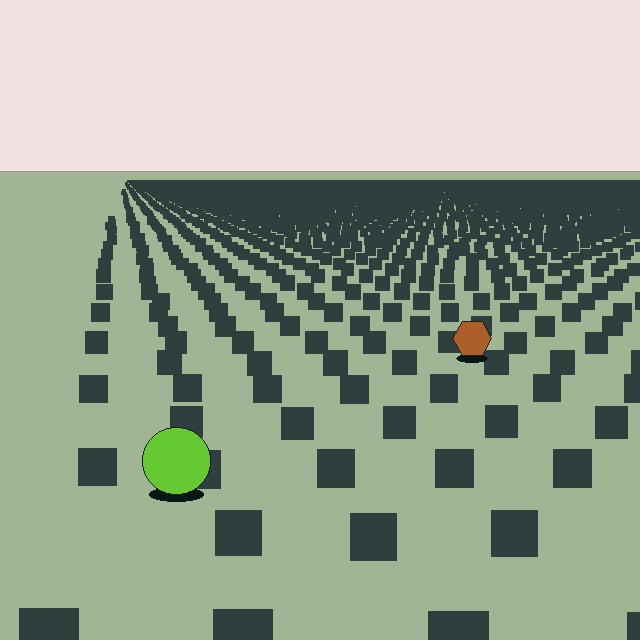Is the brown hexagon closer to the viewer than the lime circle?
No. The lime circle is closer — you can tell from the texture gradient: the ground texture is coarser near it.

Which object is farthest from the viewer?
The brown hexagon is farthest from the viewer. It appears smaller and the ground texture around it is denser.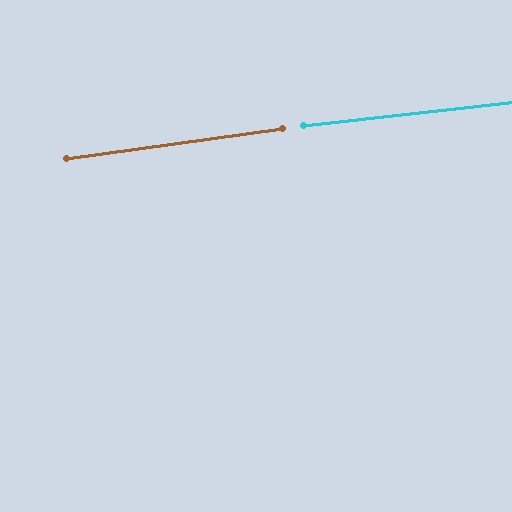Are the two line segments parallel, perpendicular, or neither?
Parallel — their directions differ by only 1.8°.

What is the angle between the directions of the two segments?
Approximately 2 degrees.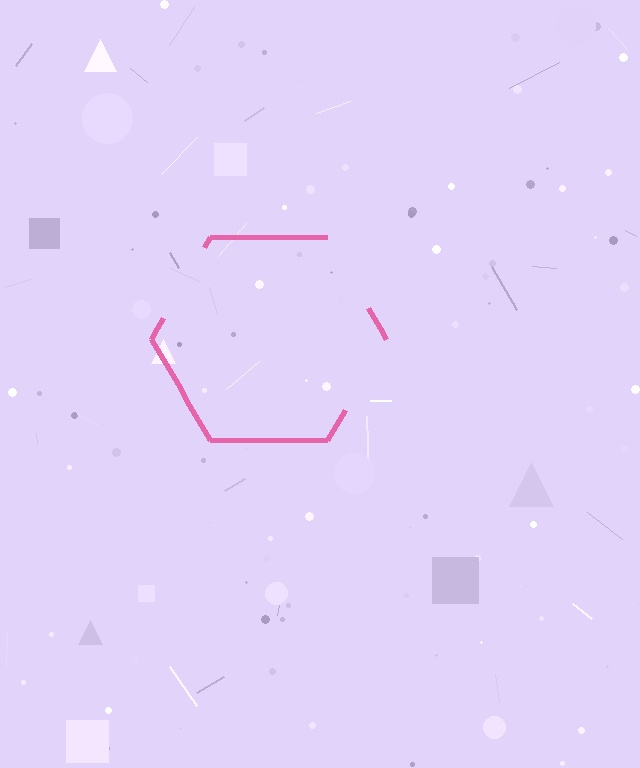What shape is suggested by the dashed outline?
The dashed outline suggests a hexagon.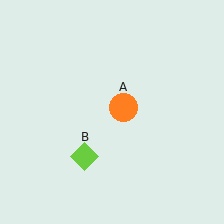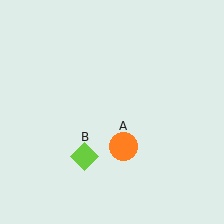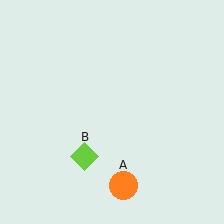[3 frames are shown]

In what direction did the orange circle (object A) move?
The orange circle (object A) moved down.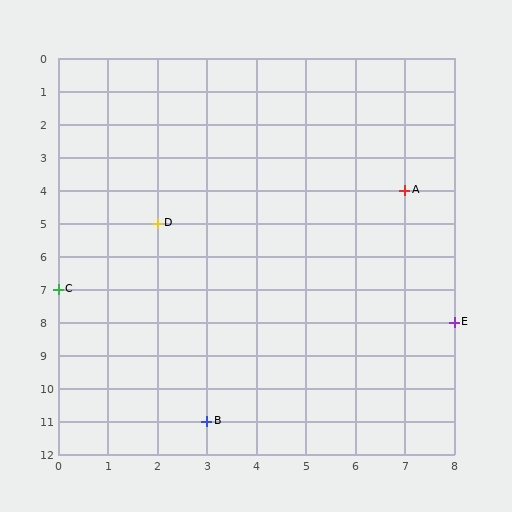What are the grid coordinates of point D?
Point D is at grid coordinates (2, 5).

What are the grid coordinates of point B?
Point B is at grid coordinates (3, 11).